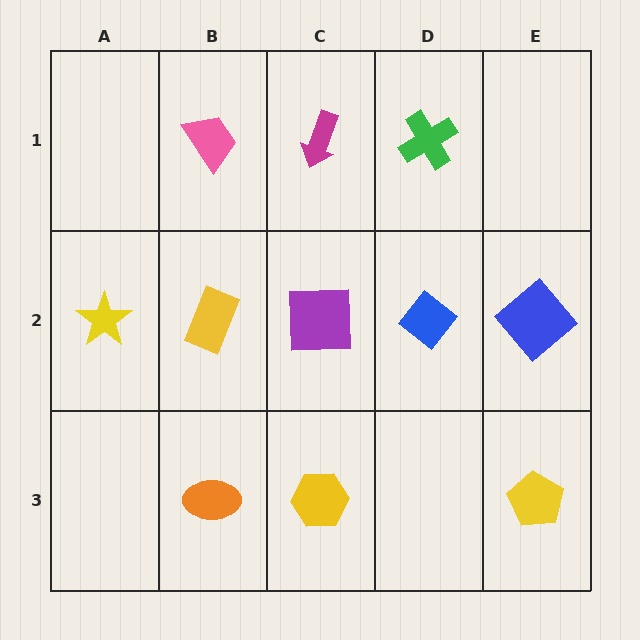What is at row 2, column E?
A blue diamond.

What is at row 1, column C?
A magenta arrow.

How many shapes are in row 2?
5 shapes.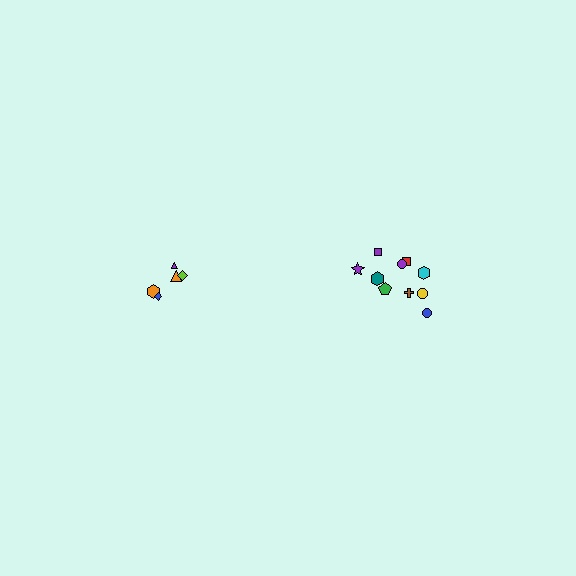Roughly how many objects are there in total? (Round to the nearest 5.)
Roughly 15 objects in total.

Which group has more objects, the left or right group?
The right group.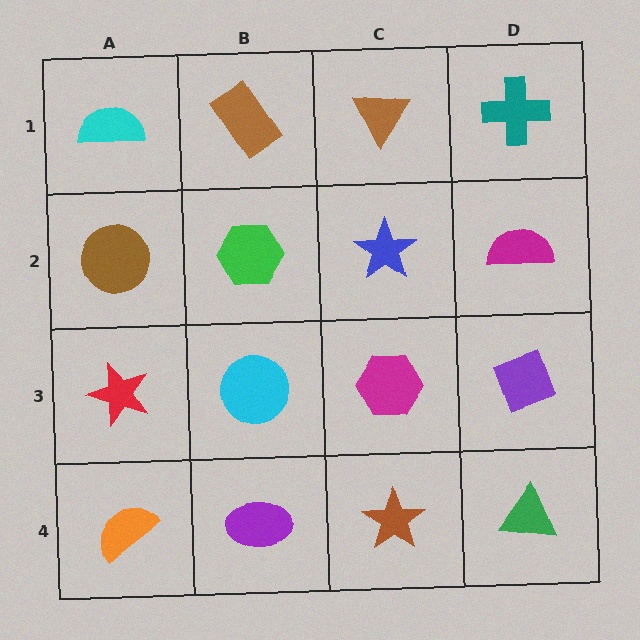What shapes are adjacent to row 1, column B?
A green hexagon (row 2, column B), a cyan semicircle (row 1, column A), a brown triangle (row 1, column C).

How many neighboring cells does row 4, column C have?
3.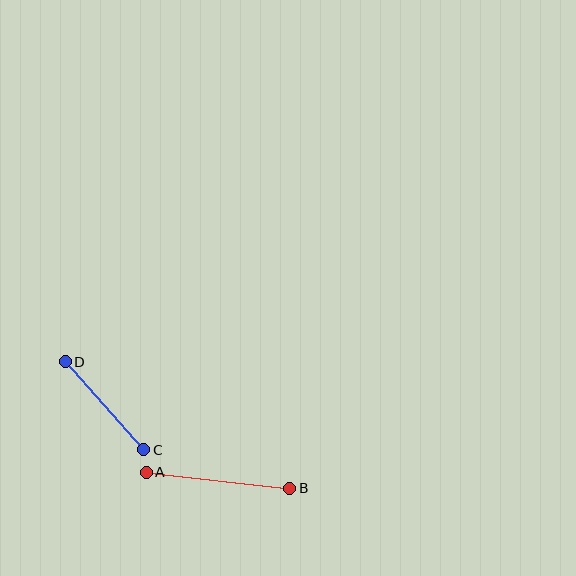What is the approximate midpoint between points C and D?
The midpoint is at approximately (104, 406) pixels.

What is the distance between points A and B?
The distance is approximately 144 pixels.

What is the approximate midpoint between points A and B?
The midpoint is at approximately (218, 480) pixels.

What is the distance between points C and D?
The distance is approximately 118 pixels.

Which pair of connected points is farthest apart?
Points A and B are farthest apart.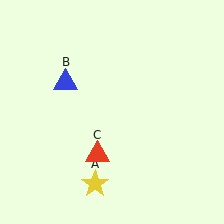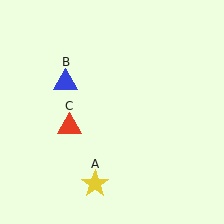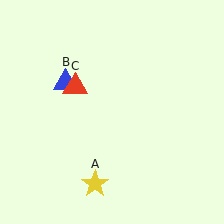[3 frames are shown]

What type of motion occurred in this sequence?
The red triangle (object C) rotated clockwise around the center of the scene.